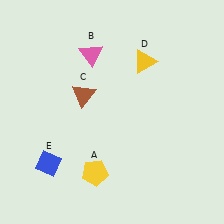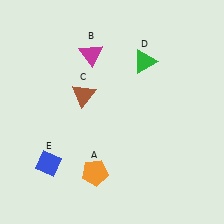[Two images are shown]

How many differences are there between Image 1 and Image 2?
There are 3 differences between the two images.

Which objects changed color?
A changed from yellow to orange. B changed from pink to magenta. D changed from yellow to green.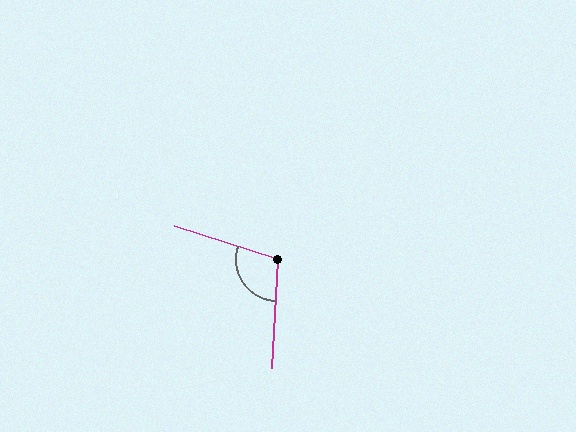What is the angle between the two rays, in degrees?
Approximately 105 degrees.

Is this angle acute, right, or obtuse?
It is obtuse.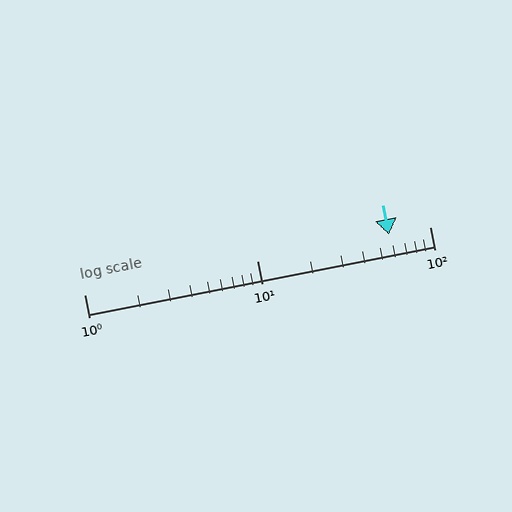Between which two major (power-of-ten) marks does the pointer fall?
The pointer is between 10 and 100.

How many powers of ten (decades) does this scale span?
The scale spans 2 decades, from 1 to 100.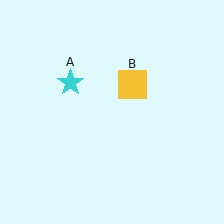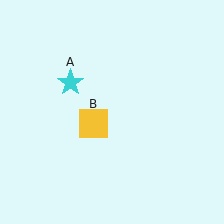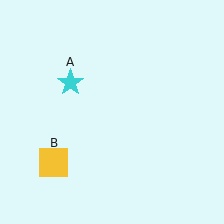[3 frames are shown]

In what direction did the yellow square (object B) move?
The yellow square (object B) moved down and to the left.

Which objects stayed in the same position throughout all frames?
Cyan star (object A) remained stationary.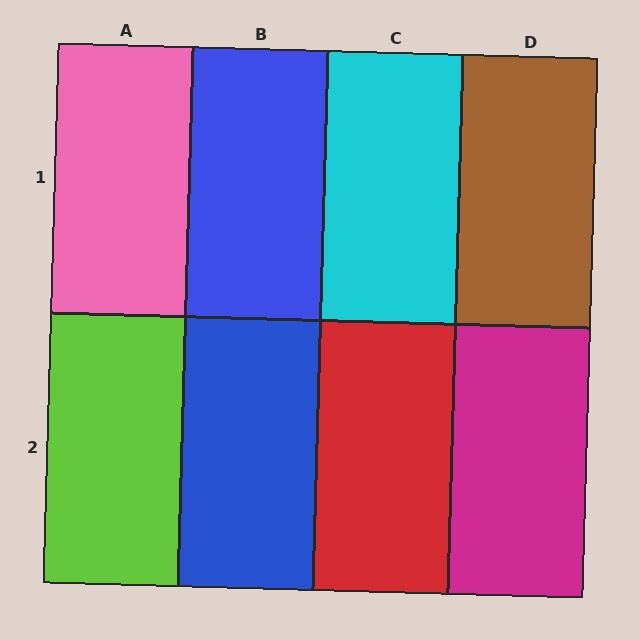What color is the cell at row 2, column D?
Magenta.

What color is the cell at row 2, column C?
Red.